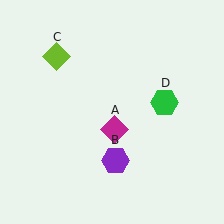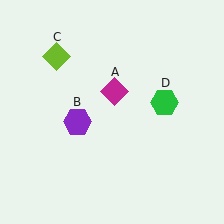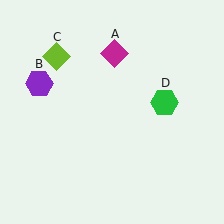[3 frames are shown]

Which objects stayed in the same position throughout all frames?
Lime diamond (object C) and green hexagon (object D) remained stationary.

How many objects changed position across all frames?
2 objects changed position: magenta diamond (object A), purple hexagon (object B).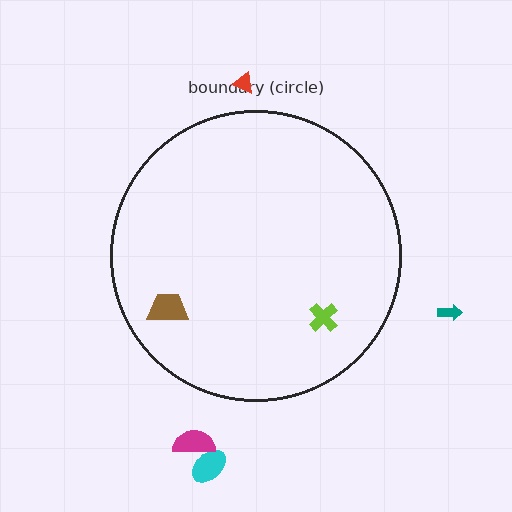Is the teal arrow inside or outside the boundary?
Outside.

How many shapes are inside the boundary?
2 inside, 4 outside.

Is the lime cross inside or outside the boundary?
Inside.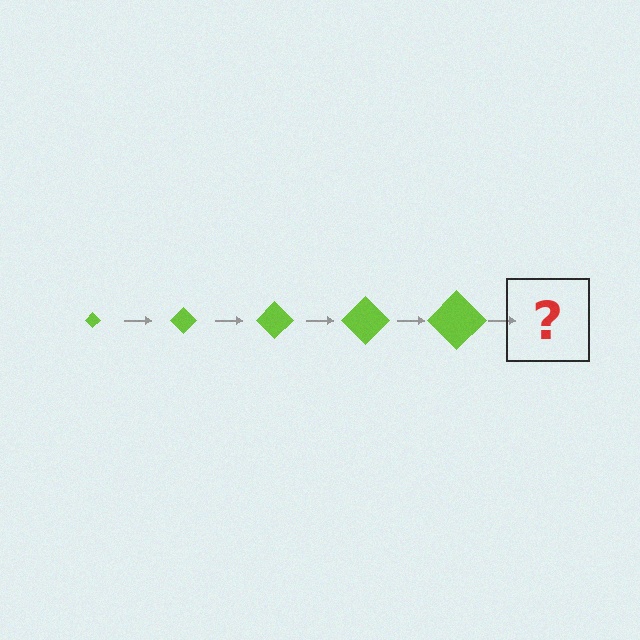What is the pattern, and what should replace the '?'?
The pattern is that the diamond gets progressively larger each step. The '?' should be a lime diamond, larger than the previous one.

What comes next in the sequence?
The next element should be a lime diamond, larger than the previous one.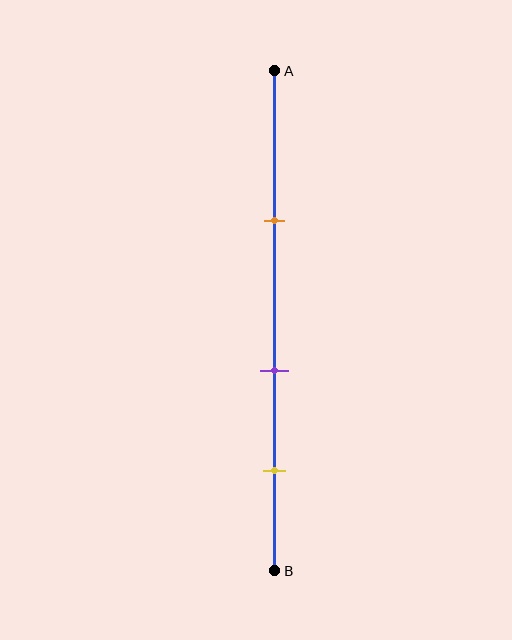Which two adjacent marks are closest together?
The purple and yellow marks are the closest adjacent pair.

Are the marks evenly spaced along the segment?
Yes, the marks are approximately evenly spaced.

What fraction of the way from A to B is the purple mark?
The purple mark is approximately 60% (0.6) of the way from A to B.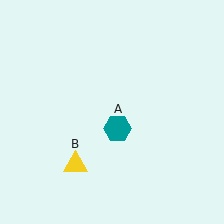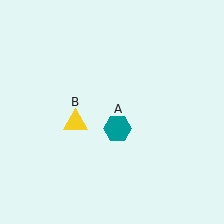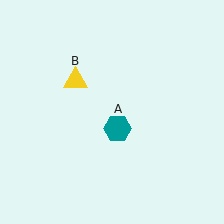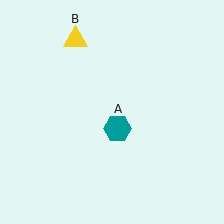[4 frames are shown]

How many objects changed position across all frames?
1 object changed position: yellow triangle (object B).